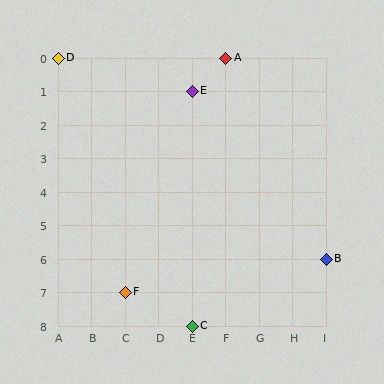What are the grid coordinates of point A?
Point A is at grid coordinates (F, 0).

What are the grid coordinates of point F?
Point F is at grid coordinates (C, 7).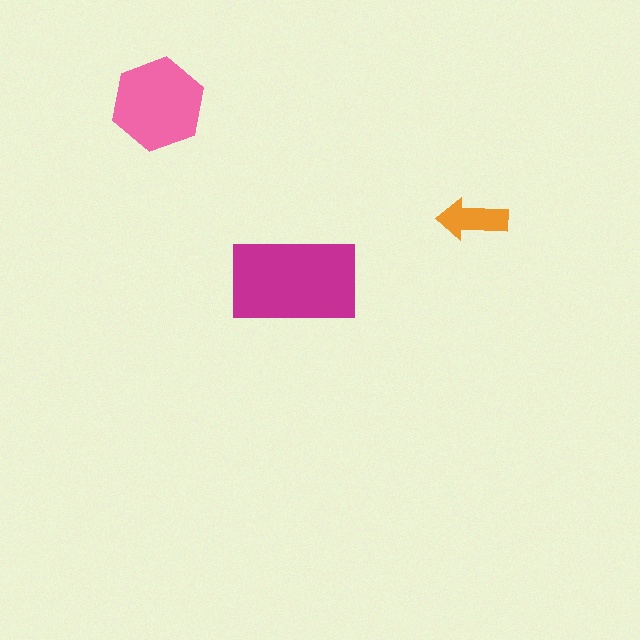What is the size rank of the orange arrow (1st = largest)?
3rd.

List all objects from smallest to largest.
The orange arrow, the pink hexagon, the magenta rectangle.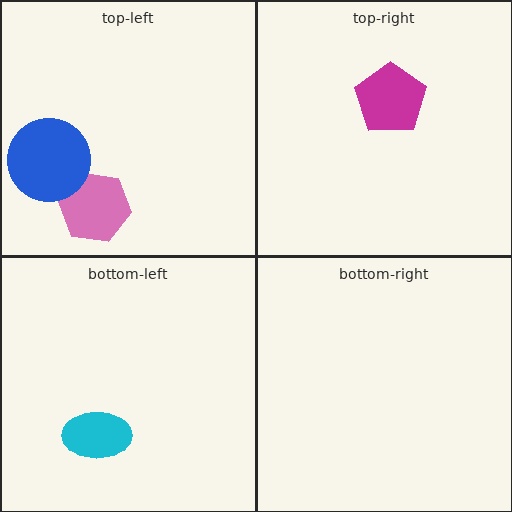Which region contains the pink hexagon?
The top-left region.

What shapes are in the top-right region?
The magenta pentagon.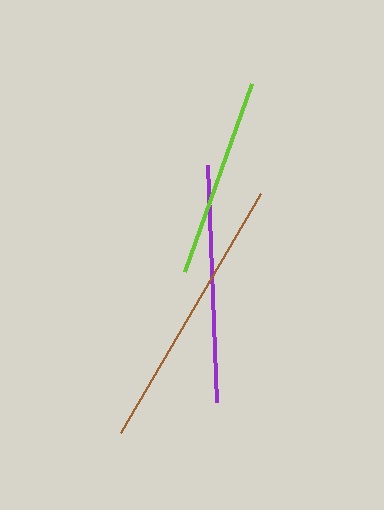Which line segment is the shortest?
The lime line is the shortest at approximately 199 pixels.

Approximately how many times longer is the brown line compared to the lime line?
The brown line is approximately 1.4 times the length of the lime line.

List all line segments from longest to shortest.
From longest to shortest: brown, purple, lime.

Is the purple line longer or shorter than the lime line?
The purple line is longer than the lime line.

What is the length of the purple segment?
The purple segment is approximately 237 pixels long.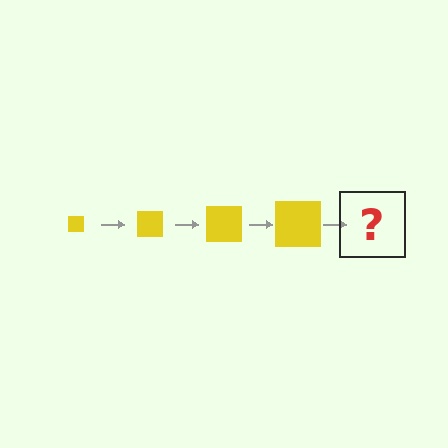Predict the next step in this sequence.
The next step is a yellow square, larger than the previous one.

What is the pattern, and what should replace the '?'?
The pattern is that the square gets progressively larger each step. The '?' should be a yellow square, larger than the previous one.